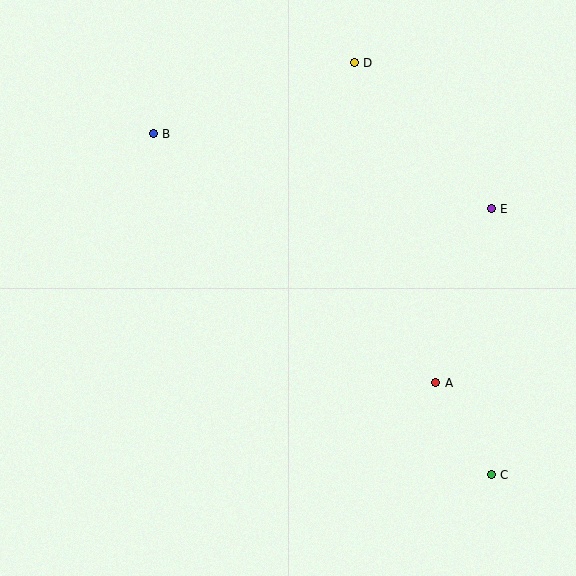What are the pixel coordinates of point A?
Point A is at (436, 383).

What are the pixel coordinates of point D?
Point D is at (354, 63).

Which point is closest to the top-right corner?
Point E is closest to the top-right corner.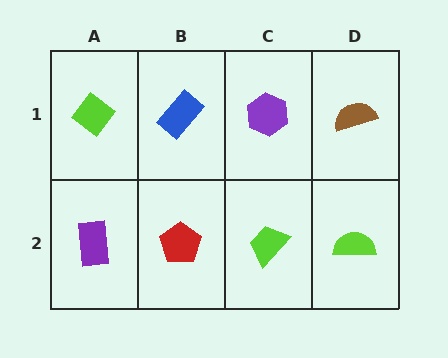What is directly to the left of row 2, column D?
A lime trapezoid.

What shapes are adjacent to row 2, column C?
A purple hexagon (row 1, column C), a red pentagon (row 2, column B), a lime semicircle (row 2, column D).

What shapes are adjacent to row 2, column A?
A lime diamond (row 1, column A), a red pentagon (row 2, column B).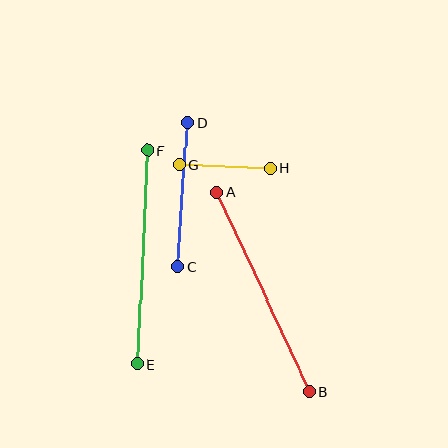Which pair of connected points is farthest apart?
Points A and B are farthest apart.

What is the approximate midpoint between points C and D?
The midpoint is at approximately (182, 195) pixels.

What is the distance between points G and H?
The distance is approximately 91 pixels.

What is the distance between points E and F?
The distance is approximately 214 pixels.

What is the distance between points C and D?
The distance is approximately 144 pixels.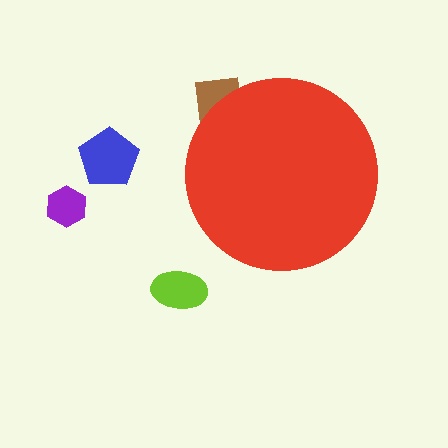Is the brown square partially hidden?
Yes, the brown square is partially hidden behind the red circle.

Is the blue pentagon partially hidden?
No, the blue pentagon is fully visible.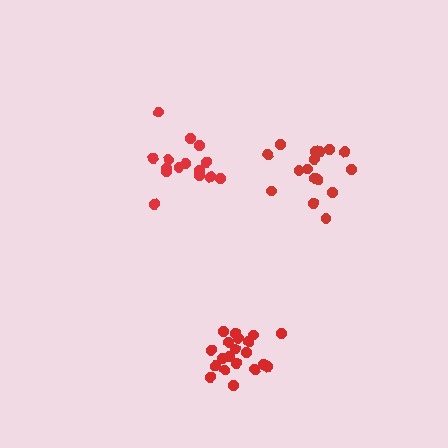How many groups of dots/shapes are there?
There are 3 groups.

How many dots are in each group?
Group 1: 15 dots, Group 2: 20 dots, Group 3: 16 dots (51 total).